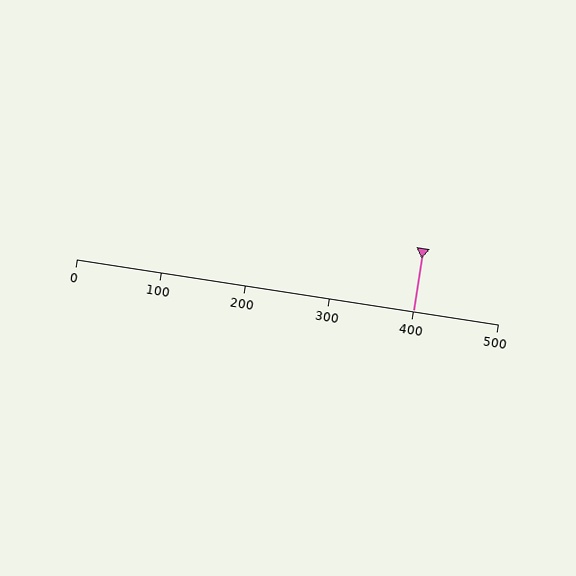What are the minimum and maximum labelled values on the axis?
The axis runs from 0 to 500.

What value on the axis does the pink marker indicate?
The marker indicates approximately 400.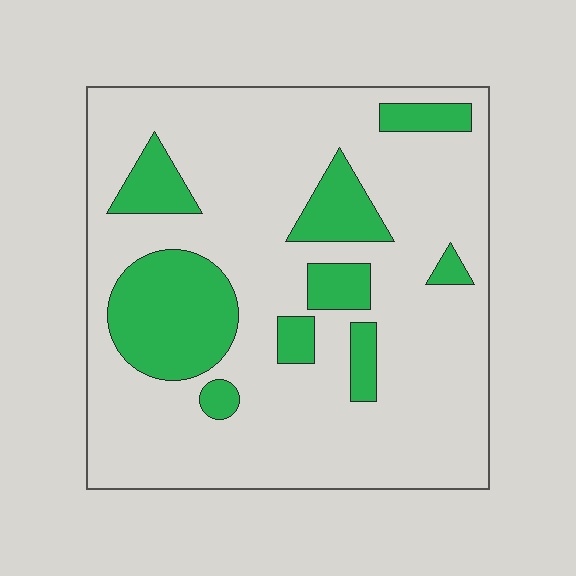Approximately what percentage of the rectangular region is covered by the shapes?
Approximately 20%.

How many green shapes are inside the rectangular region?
9.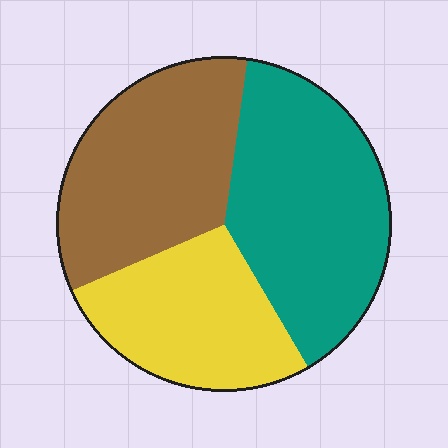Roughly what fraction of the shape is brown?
Brown takes up about one third (1/3) of the shape.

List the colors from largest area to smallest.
From largest to smallest: teal, brown, yellow.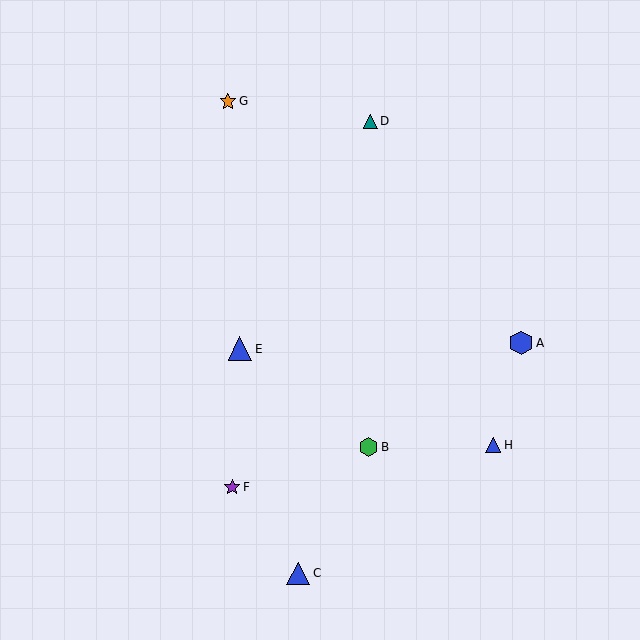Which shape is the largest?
The blue triangle (labeled E) is the largest.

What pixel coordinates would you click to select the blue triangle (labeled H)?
Click at (493, 445) to select the blue triangle H.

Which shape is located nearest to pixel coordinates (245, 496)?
The purple star (labeled F) at (232, 487) is nearest to that location.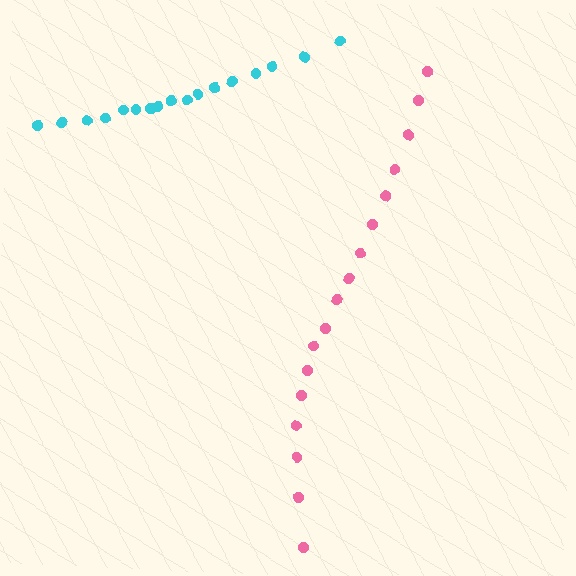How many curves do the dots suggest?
There are 2 distinct paths.